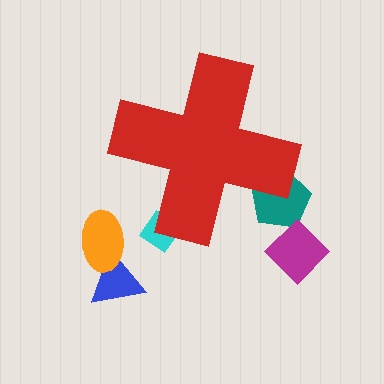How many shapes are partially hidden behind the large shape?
2 shapes are partially hidden.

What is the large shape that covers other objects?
A red cross.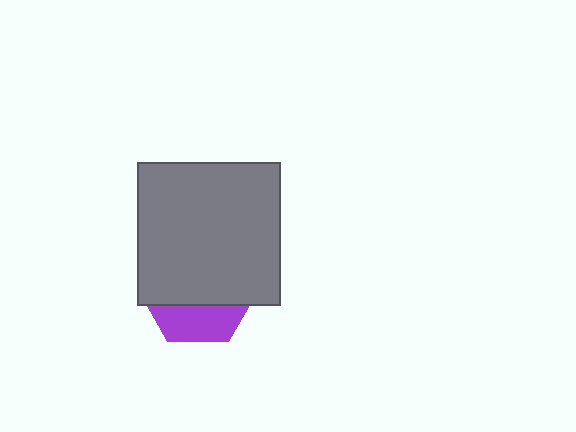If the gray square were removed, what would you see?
You would see the complete purple hexagon.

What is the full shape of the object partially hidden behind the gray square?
The partially hidden object is a purple hexagon.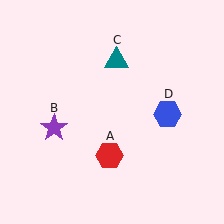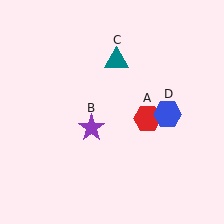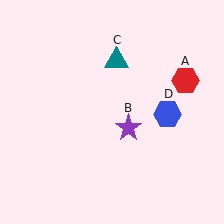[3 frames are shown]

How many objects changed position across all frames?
2 objects changed position: red hexagon (object A), purple star (object B).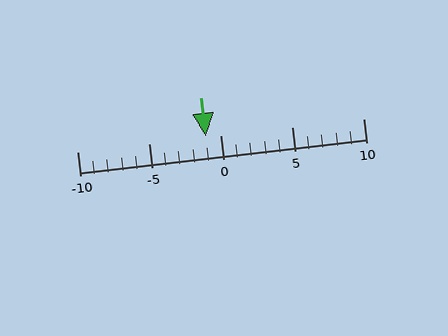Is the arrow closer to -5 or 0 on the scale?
The arrow is closer to 0.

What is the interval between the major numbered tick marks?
The major tick marks are spaced 5 units apart.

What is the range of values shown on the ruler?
The ruler shows values from -10 to 10.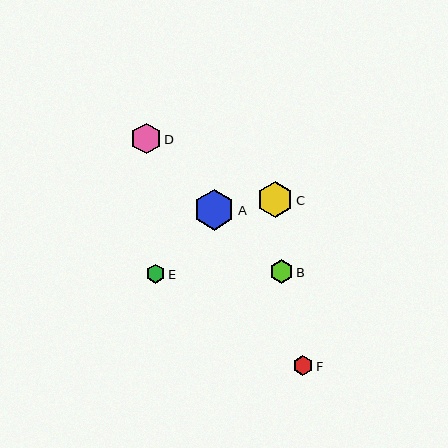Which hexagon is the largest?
Hexagon A is the largest with a size of approximately 41 pixels.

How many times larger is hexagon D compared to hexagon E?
Hexagon D is approximately 1.6 times the size of hexagon E.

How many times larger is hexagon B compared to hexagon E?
Hexagon B is approximately 1.2 times the size of hexagon E.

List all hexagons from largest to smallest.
From largest to smallest: A, C, D, B, F, E.